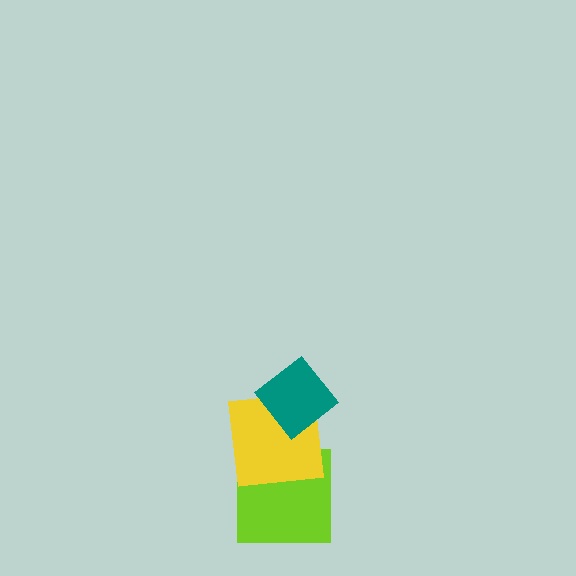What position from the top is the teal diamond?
The teal diamond is 1st from the top.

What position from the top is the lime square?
The lime square is 3rd from the top.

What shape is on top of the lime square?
The yellow square is on top of the lime square.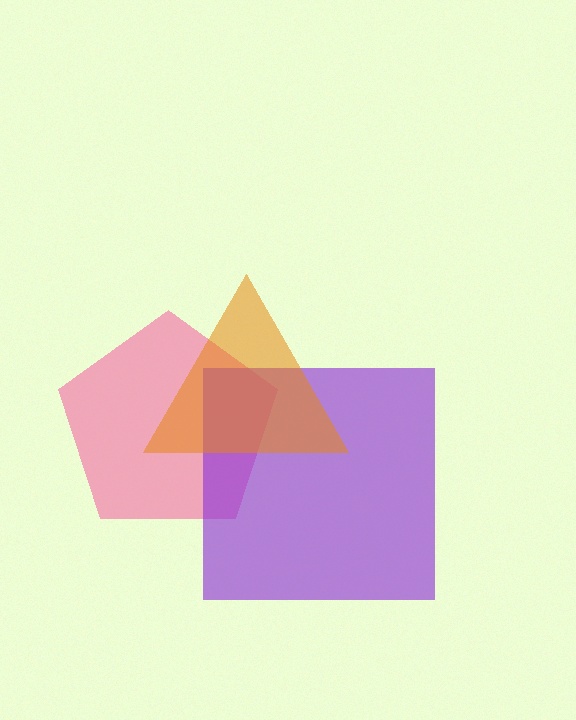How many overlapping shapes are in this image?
There are 3 overlapping shapes in the image.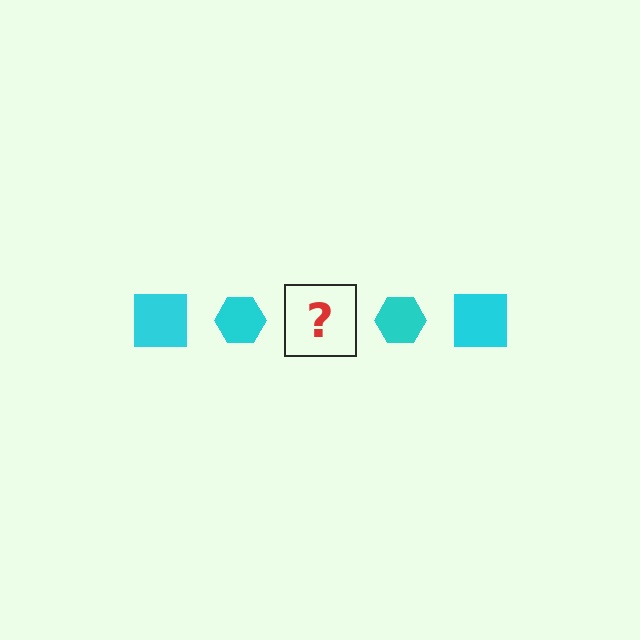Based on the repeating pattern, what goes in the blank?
The blank should be a cyan square.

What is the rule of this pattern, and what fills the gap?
The rule is that the pattern cycles through square, hexagon shapes in cyan. The gap should be filled with a cyan square.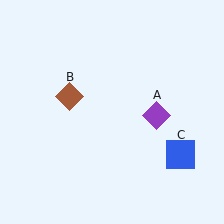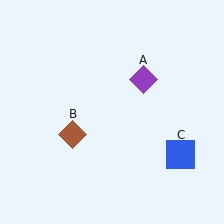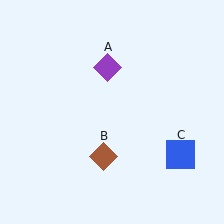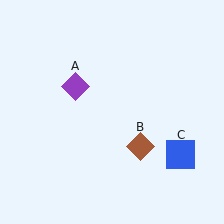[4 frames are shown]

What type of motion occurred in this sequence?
The purple diamond (object A), brown diamond (object B) rotated counterclockwise around the center of the scene.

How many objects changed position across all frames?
2 objects changed position: purple diamond (object A), brown diamond (object B).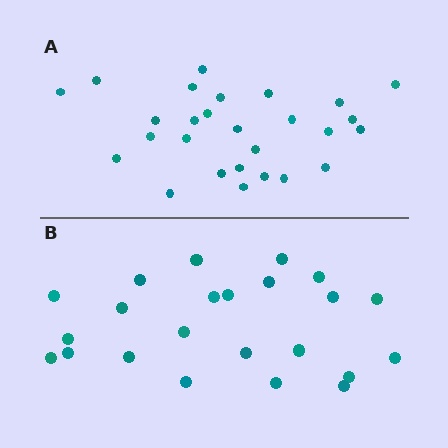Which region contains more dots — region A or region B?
Region A (the top region) has more dots.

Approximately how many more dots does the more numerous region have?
Region A has about 4 more dots than region B.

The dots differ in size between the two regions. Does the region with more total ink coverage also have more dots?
No. Region B has more total ink coverage because its dots are larger, but region A actually contains more individual dots. Total area can be misleading — the number of items is what matters here.